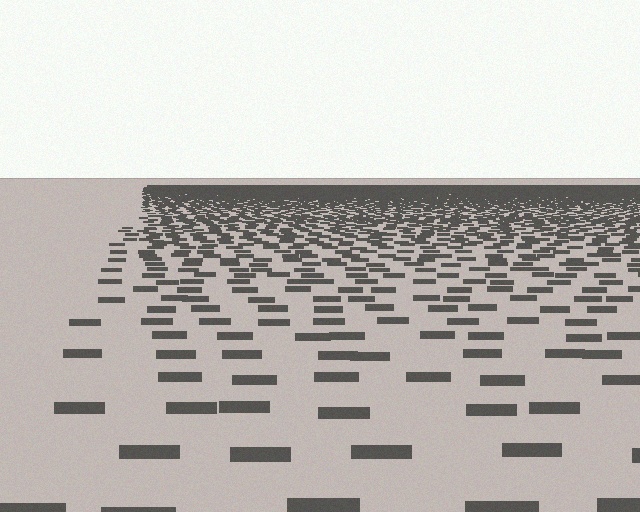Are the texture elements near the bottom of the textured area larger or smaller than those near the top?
Larger. Near the bottom, elements are closer to the viewer and appear at a bigger on-screen size.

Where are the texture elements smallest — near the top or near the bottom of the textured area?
Near the top.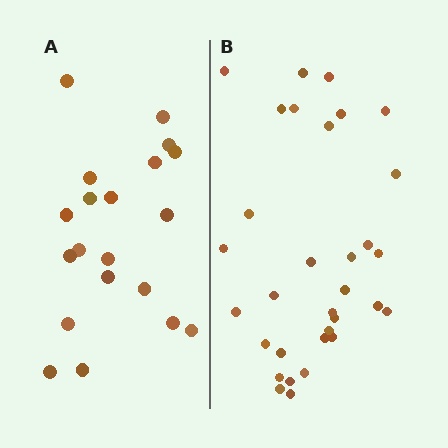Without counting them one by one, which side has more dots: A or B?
Region B (the right region) has more dots.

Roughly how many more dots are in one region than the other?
Region B has roughly 12 or so more dots than region A.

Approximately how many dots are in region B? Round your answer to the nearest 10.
About 30 dots. (The exact count is 32, which rounds to 30.)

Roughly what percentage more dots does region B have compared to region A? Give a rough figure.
About 60% more.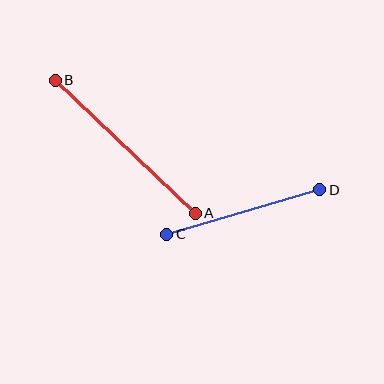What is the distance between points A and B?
The distance is approximately 193 pixels.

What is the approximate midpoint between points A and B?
The midpoint is at approximately (125, 147) pixels.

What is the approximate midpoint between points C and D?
The midpoint is at approximately (243, 212) pixels.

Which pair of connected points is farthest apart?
Points A and B are farthest apart.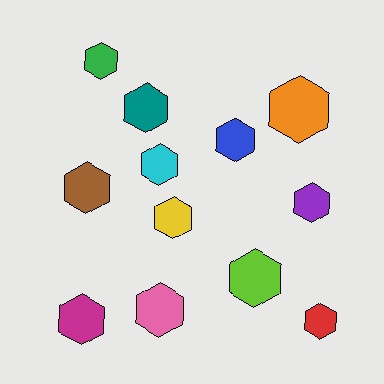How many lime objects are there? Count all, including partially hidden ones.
There is 1 lime object.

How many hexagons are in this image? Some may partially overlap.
There are 12 hexagons.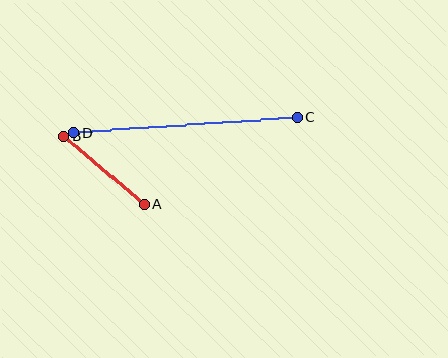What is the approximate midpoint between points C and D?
The midpoint is at approximately (186, 125) pixels.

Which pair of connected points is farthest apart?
Points C and D are farthest apart.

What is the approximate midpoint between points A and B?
The midpoint is at approximately (104, 170) pixels.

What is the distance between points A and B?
The distance is approximately 105 pixels.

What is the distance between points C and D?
The distance is approximately 224 pixels.